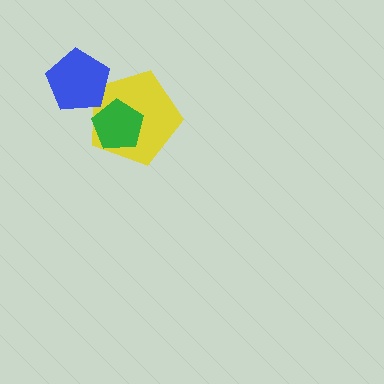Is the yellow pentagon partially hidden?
Yes, it is partially covered by another shape.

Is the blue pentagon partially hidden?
No, no other shape covers it.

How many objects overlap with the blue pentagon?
1 object overlaps with the blue pentagon.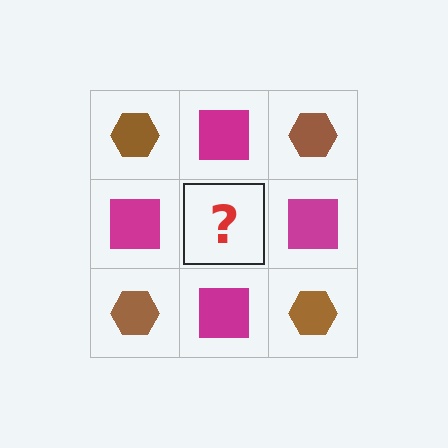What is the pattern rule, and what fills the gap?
The rule is that it alternates brown hexagon and magenta square in a checkerboard pattern. The gap should be filled with a brown hexagon.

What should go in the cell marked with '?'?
The missing cell should contain a brown hexagon.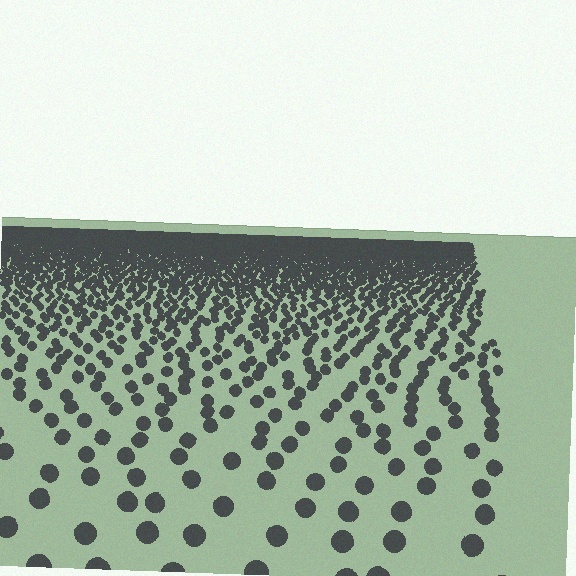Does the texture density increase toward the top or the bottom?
Density increases toward the top.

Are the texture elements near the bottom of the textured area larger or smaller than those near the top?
Larger. Near the bottom, elements are closer to the viewer and appear at a bigger on-screen size.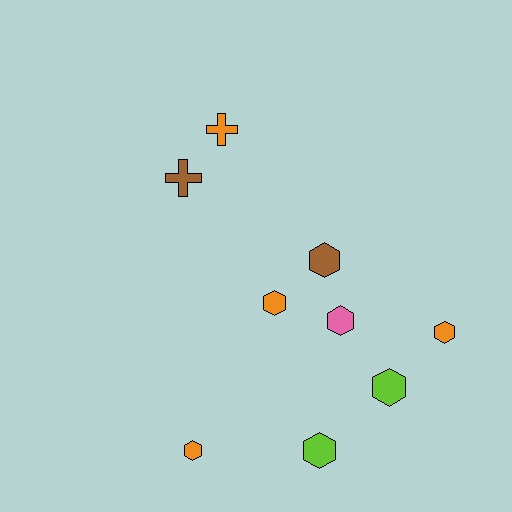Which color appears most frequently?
Orange, with 4 objects.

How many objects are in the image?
There are 9 objects.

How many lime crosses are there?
There are no lime crosses.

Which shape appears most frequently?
Hexagon, with 7 objects.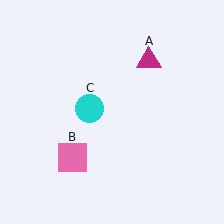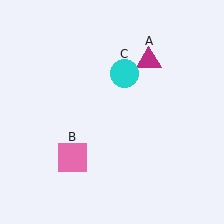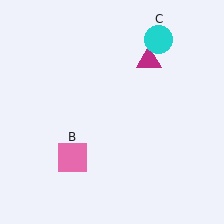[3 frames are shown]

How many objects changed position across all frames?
1 object changed position: cyan circle (object C).